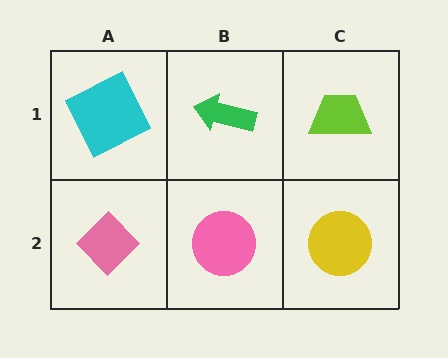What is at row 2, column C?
A yellow circle.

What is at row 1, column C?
A lime trapezoid.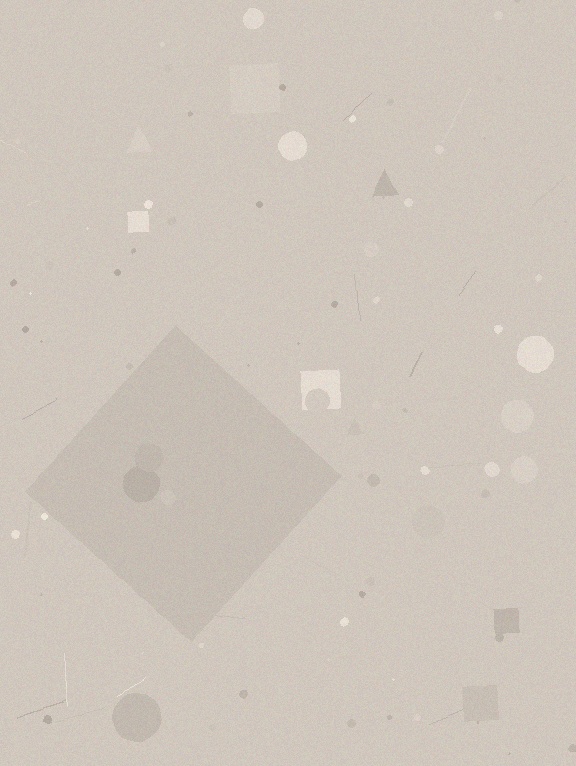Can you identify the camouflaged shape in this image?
The camouflaged shape is a diamond.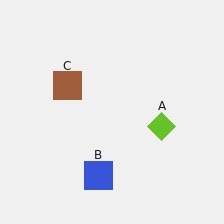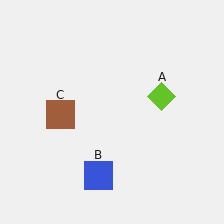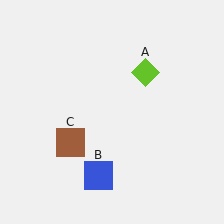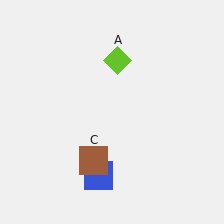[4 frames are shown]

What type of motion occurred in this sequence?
The lime diamond (object A), brown square (object C) rotated counterclockwise around the center of the scene.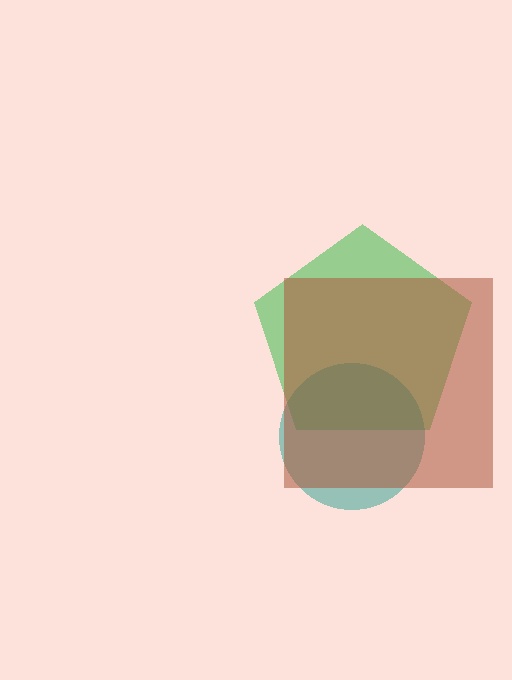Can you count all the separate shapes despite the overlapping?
Yes, there are 3 separate shapes.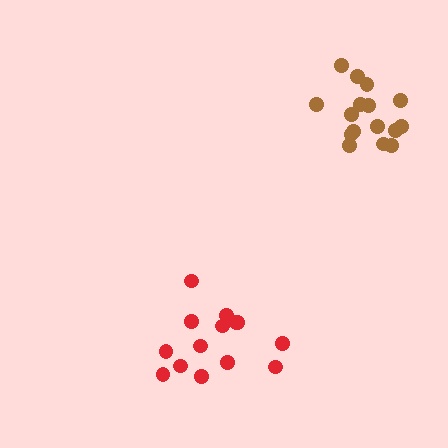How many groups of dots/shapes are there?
There are 2 groups.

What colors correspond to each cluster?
The clusters are colored: brown, red.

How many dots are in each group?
Group 1: 16 dots, Group 2: 14 dots (30 total).